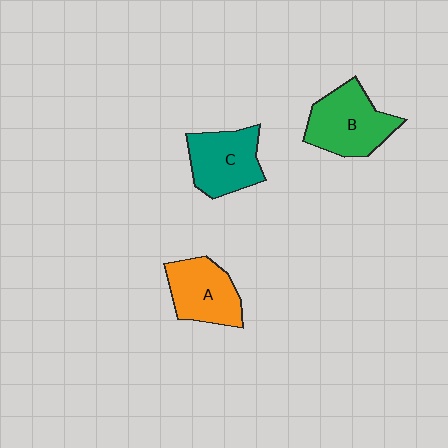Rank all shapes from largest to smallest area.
From largest to smallest: B (green), C (teal), A (orange).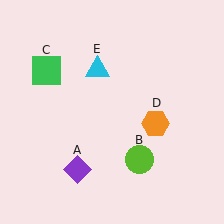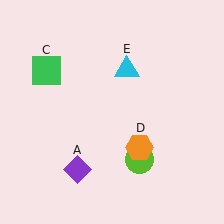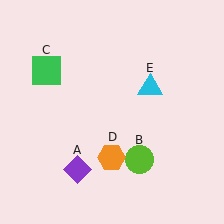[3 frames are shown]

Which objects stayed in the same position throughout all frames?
Purple diamond (object A) and lime circle (object B) and green square (object C) remained stationary.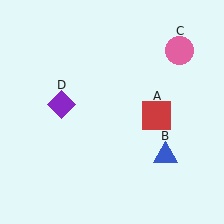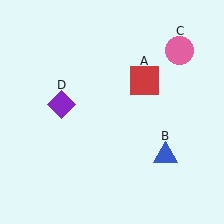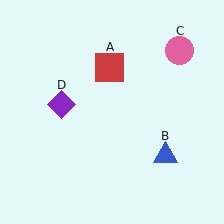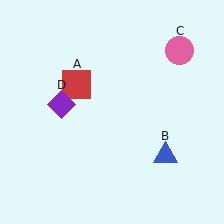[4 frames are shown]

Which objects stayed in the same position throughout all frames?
Blue triangle (object B) and pink circle (object C) and purple diamond (object D) remained stationary.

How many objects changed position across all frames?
1 object changed position: red square (object A).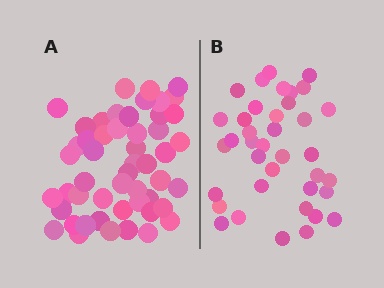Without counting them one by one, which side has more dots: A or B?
Region A (the left region) has more dots.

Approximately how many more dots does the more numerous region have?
Region A has approximately 15 more dots than region B.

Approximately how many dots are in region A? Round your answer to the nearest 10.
About 50 dots. (The exact count is 51, which rounds to 50.)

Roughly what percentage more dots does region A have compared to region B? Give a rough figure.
About 35% more.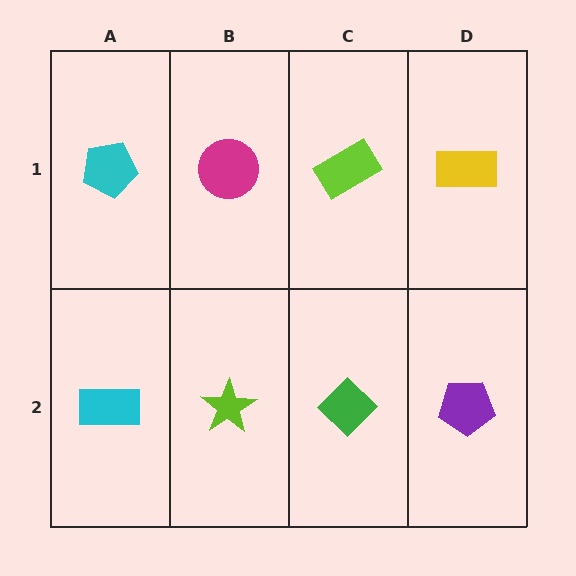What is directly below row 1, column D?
A purple pentagon.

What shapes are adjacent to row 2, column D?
A yellow rectangle (row 1, column D), a green diamond (row 2, column C).